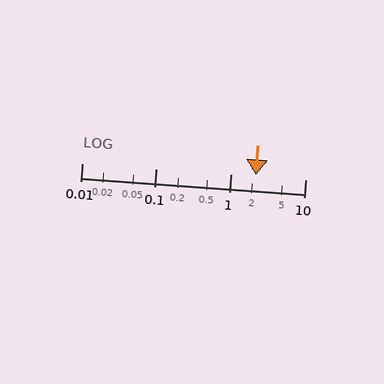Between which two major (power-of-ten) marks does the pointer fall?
The pointer is between 1 and 10.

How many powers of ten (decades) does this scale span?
The scale spans 3 decades, from 0.01 to 10.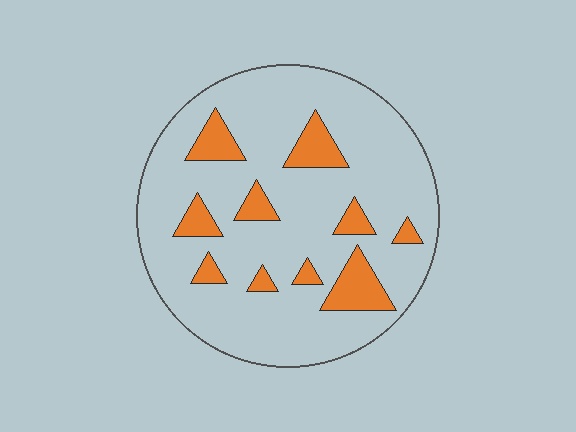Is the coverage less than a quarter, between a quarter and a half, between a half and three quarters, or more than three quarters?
Less than a quarter.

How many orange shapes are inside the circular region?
10.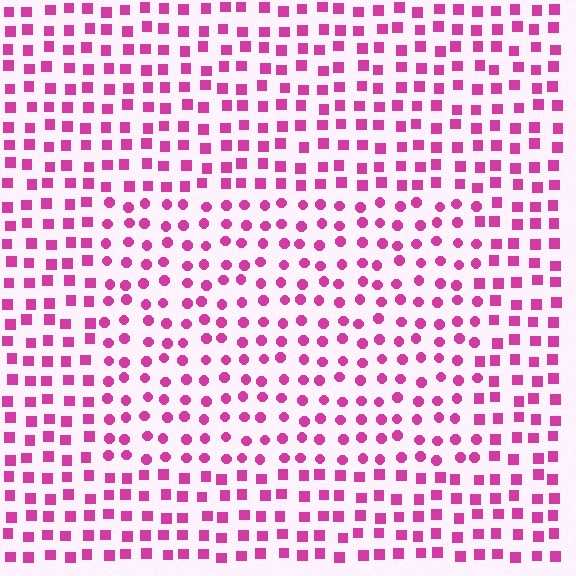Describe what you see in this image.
The image is filled with small magenta elements arranged in a uniform grid. A rectangle-shaped region contains circles, while the surrounding area contains squares. The boundary is defined purely by the change in element shape.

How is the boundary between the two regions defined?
The boundary is defined by a change in element shape: circles inside vs. squares outside. All elements share the same color and spacing.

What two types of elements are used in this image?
The image uses circles inside the rectangle region and squares outside it.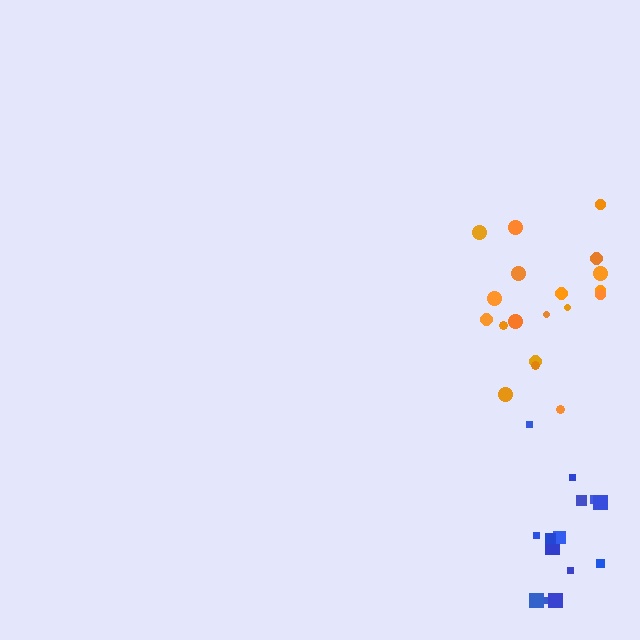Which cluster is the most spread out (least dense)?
Blue.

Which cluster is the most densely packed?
Orange.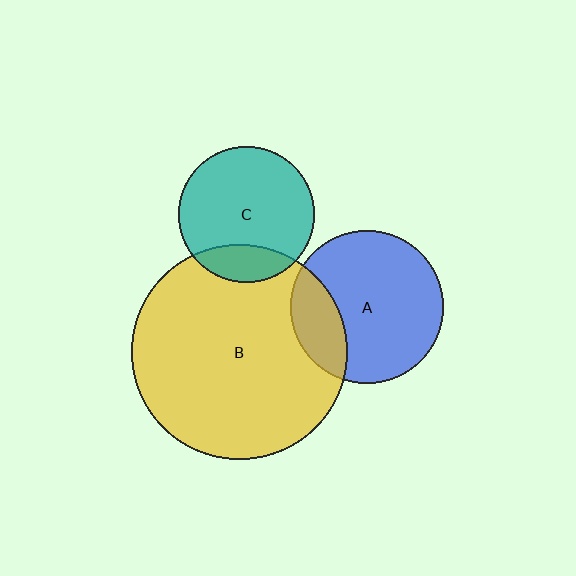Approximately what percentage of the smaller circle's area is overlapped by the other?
Approximately 20%.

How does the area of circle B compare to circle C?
Approximately 2.5 times.